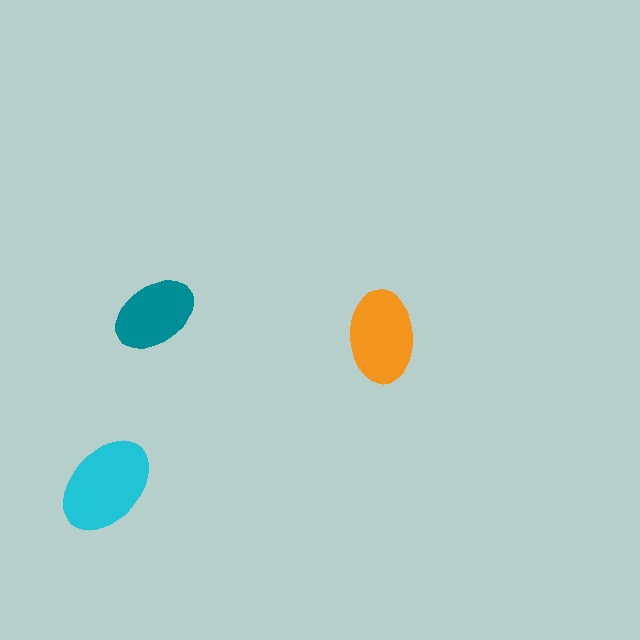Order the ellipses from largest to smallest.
the cyan one, the orange one, the teal one.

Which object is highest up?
The teal ellipse is topmost.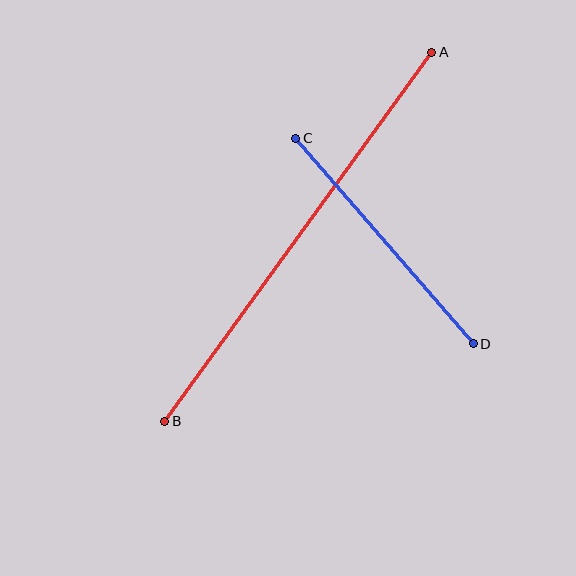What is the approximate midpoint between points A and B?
The midpoint is at approximately (298, 237) pixels.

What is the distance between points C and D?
The distance is approximately 271 pixels.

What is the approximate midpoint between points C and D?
The midpoint is at approximately (385, 241) pixels.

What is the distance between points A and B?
The distance is approximately 456 pixels.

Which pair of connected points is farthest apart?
Points A and B are farthest apart.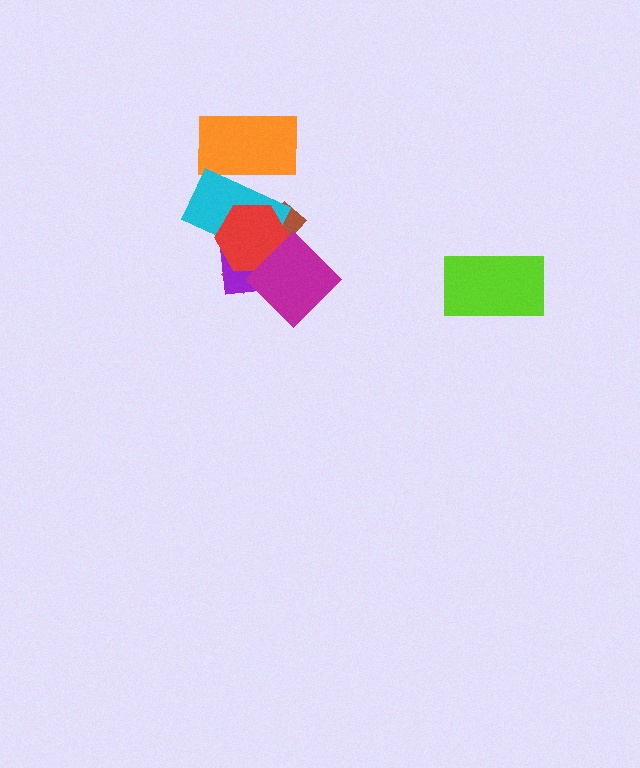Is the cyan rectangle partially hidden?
Yes, it is partially covered by another shape.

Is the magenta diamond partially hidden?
No, no other shape covers it.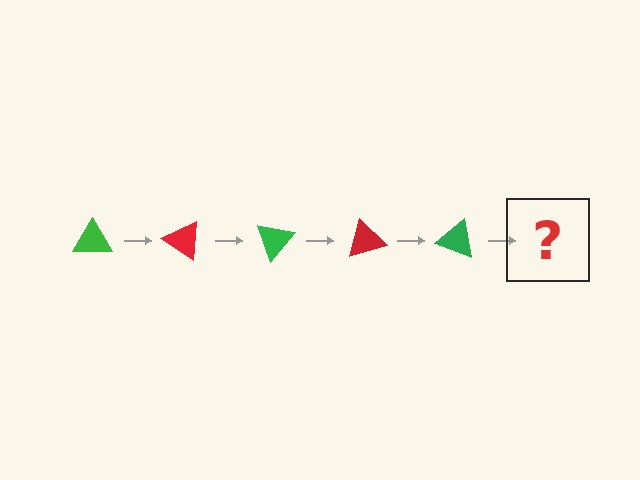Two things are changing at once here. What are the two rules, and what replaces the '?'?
The two rules are that it rotates 35 degrees each step and the color cycles through green and red. The '?' should be a red triangle, rotated 175 degrees from the start.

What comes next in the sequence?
The next element should be a red triangle, rotated 175 degrees from the start.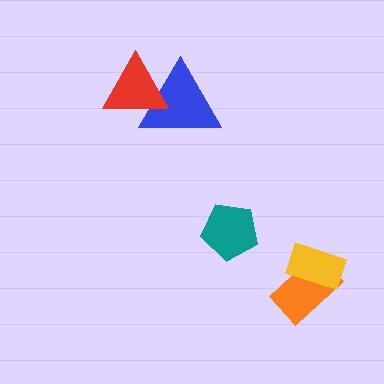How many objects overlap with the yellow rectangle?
1 object overlaps with the yellow rectangle.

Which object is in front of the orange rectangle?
The yellow rectangle is in front of the orange rectangle.